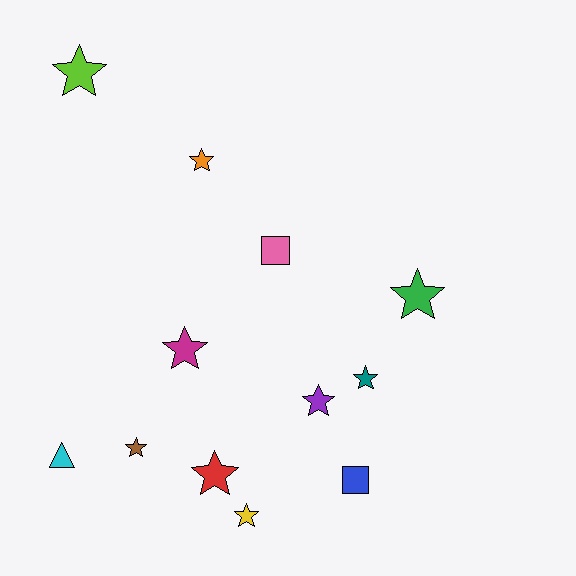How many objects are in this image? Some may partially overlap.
There are 12 objects.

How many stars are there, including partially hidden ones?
There are 9 stars.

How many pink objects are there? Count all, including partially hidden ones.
There is 1 pink object.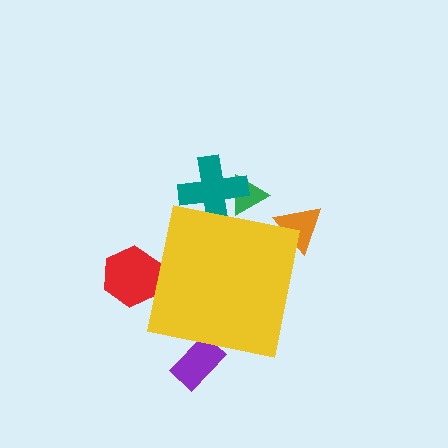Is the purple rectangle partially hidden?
Yes, the purple rectangle is partially hidden behind the yellow square.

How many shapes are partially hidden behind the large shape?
5 shapes are partially hidden.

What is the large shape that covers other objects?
A yellow square.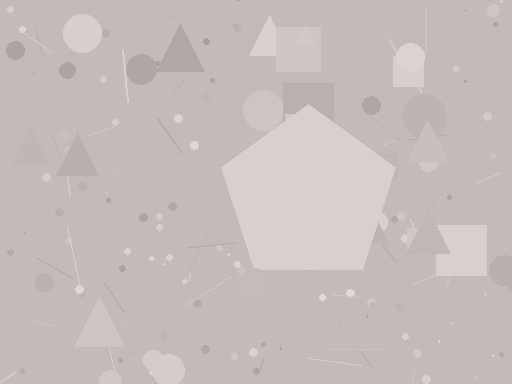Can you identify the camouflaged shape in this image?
The camouflaged shape is a pentagon.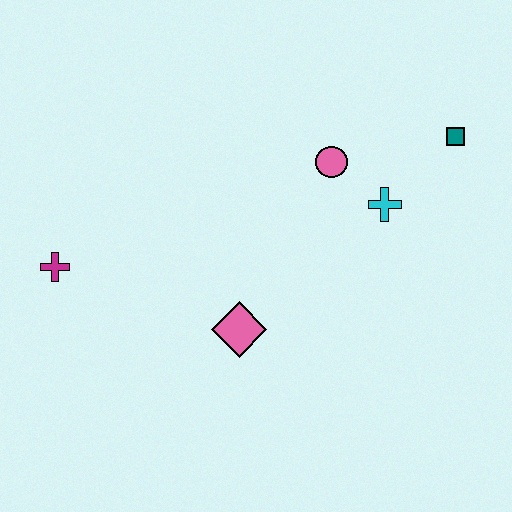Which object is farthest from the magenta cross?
The teal square is farthest from the magenta cross.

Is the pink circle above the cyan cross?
Yes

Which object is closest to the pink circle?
The cyan cross is closest to the pink circle.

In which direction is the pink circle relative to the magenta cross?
The pink circle is to the right of the magenta cross.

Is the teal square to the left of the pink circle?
No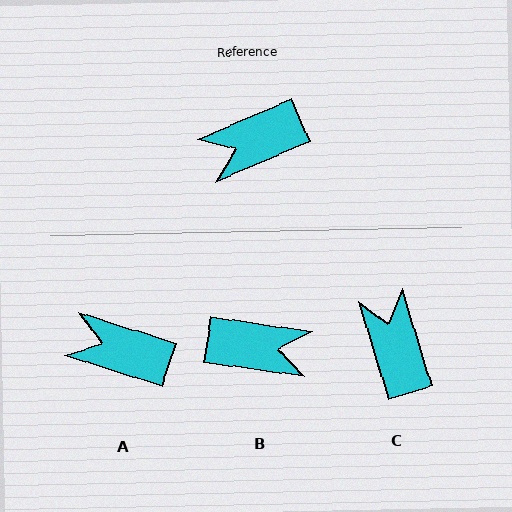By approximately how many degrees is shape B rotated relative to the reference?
Approximately 148 degrees counter-clockwise.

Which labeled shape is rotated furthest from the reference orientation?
B, about 148 degrees away.